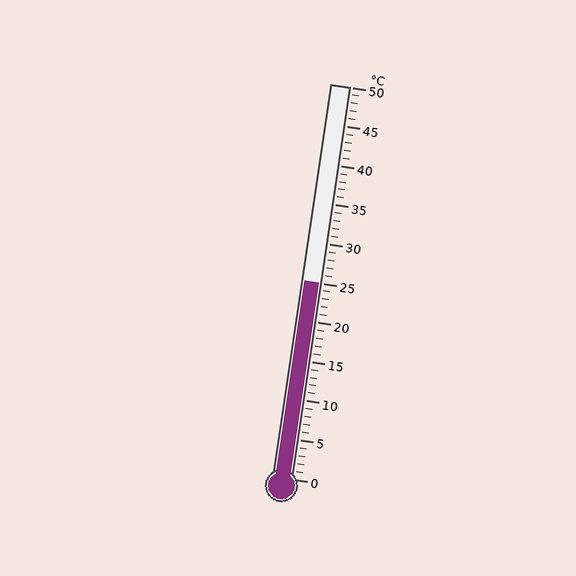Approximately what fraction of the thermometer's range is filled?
The thermometer is filled to approximately 50% of its range.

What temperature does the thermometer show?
The thermometer shows approximately 25°C.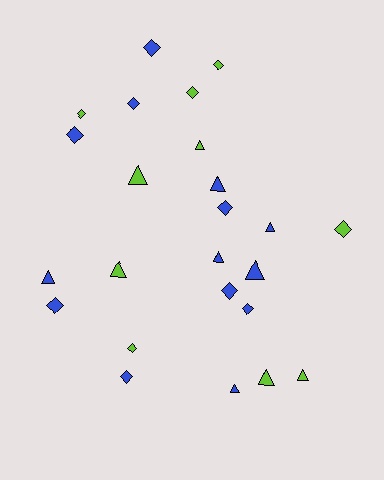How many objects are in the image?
There are 24 objects.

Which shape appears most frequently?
Diamond, with 13 objects.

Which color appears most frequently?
Blue, with 14 objects.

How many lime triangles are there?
There are 5 lime triangles.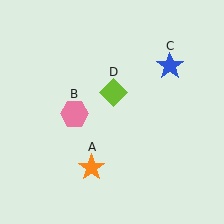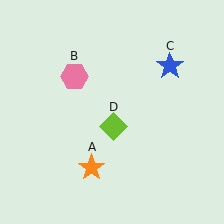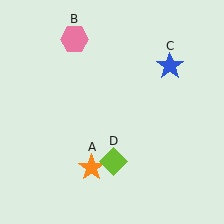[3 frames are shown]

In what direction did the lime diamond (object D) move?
The lime diamond (object D) moved down.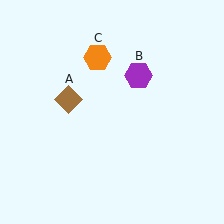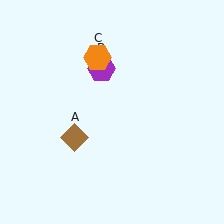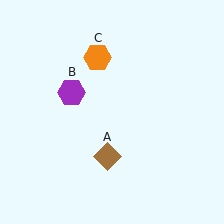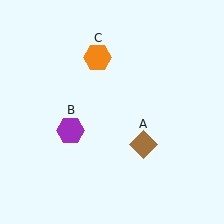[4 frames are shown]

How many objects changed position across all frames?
2 objects changed position: brown diamond (object A), purple hexagon (object B).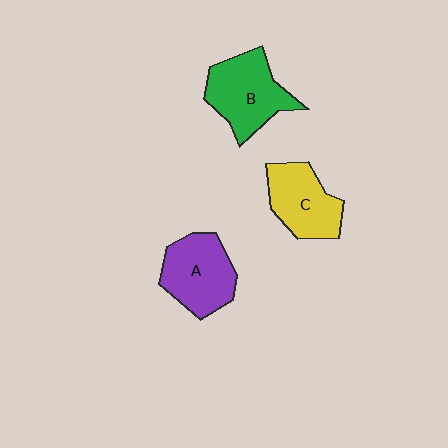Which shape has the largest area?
Shape B (green).